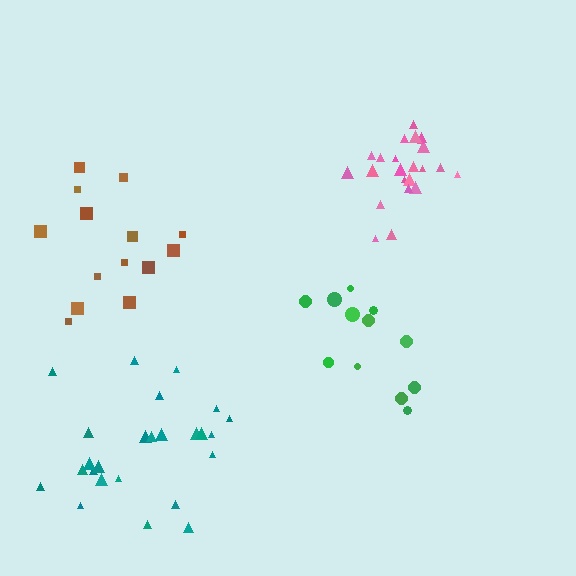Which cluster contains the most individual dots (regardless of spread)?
Teal (25).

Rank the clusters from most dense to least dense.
pink, teal, brown, green.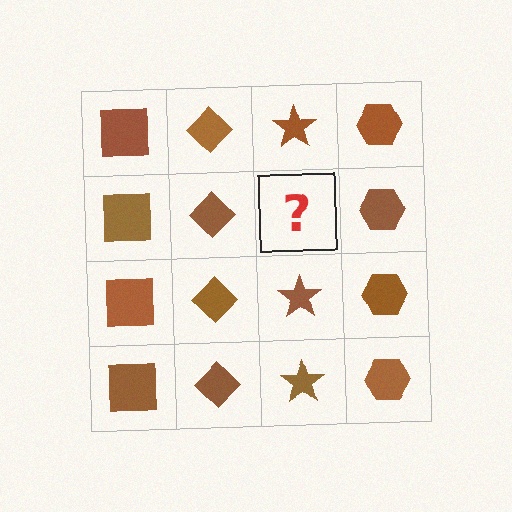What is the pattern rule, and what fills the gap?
The rule is that each column has a consistent shape. The gap should be filled with a brown star.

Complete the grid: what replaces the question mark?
The question mark should be replaced with a brown star.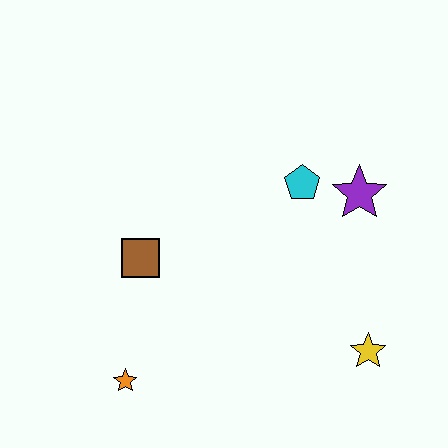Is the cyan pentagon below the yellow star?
No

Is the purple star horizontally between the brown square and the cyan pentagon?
No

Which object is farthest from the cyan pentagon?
The orange star is farthest from the cyan pentagon.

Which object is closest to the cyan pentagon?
The purple star is closest to the cyan pentagon.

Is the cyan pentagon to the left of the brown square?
No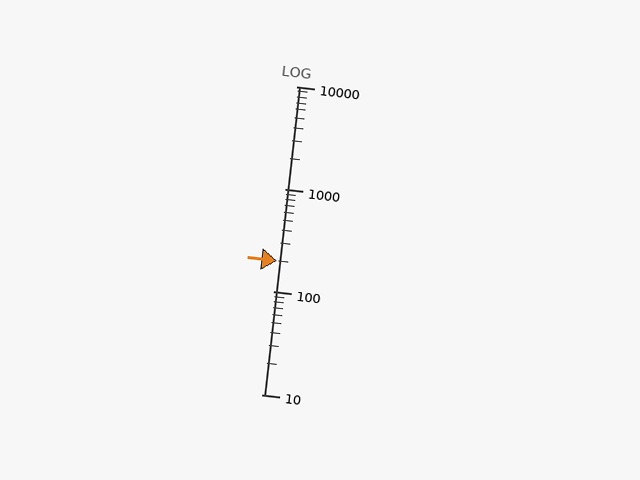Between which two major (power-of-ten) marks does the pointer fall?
The pointer is between 100 and 1000.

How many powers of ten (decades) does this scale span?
The scale spans 3 decades, from 10 to 10000.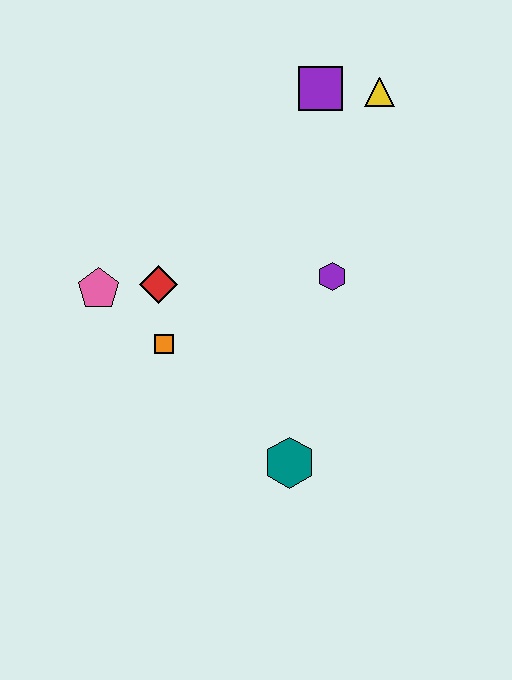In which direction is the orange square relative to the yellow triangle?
The orange square is below the yellow triangle.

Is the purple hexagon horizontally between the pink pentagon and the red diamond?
No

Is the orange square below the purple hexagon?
Yes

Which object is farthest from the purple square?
The teal hexagon is farthest from the purple square.